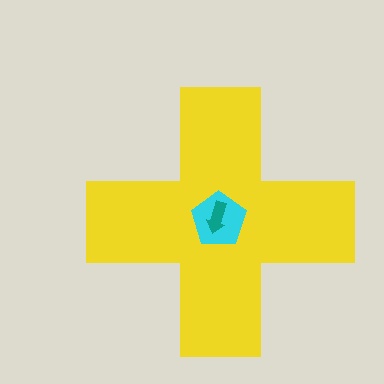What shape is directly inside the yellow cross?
The cyan pentagon.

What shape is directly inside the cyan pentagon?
The teal arrow.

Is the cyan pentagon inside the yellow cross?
Yes.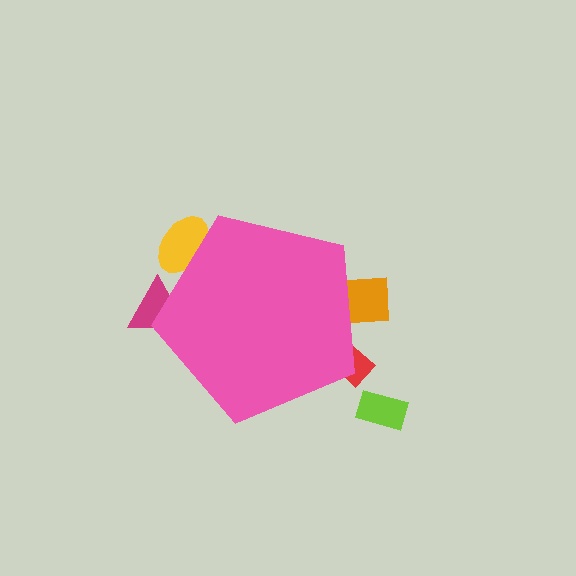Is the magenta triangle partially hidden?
Yes, the magenta triangle is partially hidden behind the pink pentagon.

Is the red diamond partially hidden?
Yes, the red diamond is partially hidden behind the pink pentagon.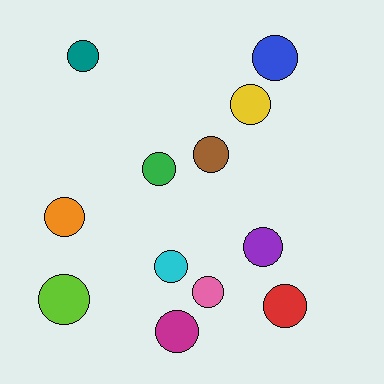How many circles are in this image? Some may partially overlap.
There are 12 circles.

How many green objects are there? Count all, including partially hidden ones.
There is 1 green object.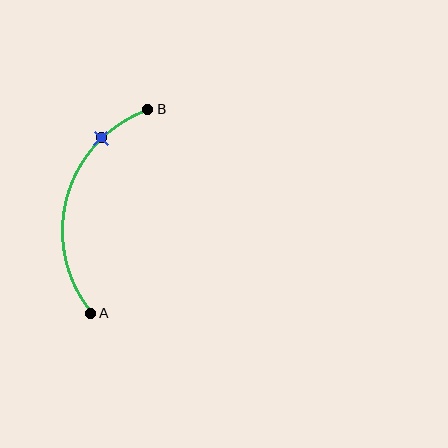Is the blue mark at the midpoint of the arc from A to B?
No. The blue mark lies on the arc but is closer to endpoint B. The arc midpoint would be at the point on the curve equidistant along the arc from both A and B.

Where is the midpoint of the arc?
The arc midpoint is the point on the curve farthest from the straight line joining A and B. It sits to the left of that line.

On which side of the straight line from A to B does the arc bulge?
The arc bulges to the left of the straight line connecting A and B.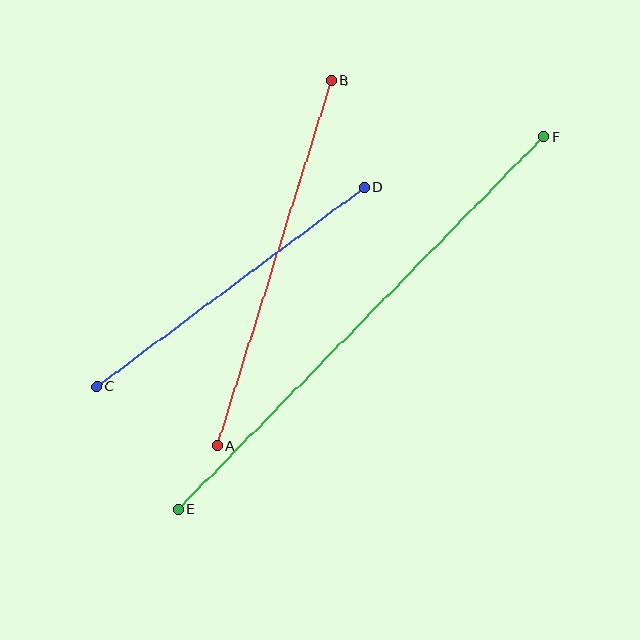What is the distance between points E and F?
The distance is approximately 522 pixels.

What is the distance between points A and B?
The distance is approximately 383 pixels.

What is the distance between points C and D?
The distance is approximately 333 pixels.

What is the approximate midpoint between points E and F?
The midpoint is at approximately (361, 323) pixels.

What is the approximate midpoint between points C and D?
The midpoint is at approximately (231, 287) pixels.